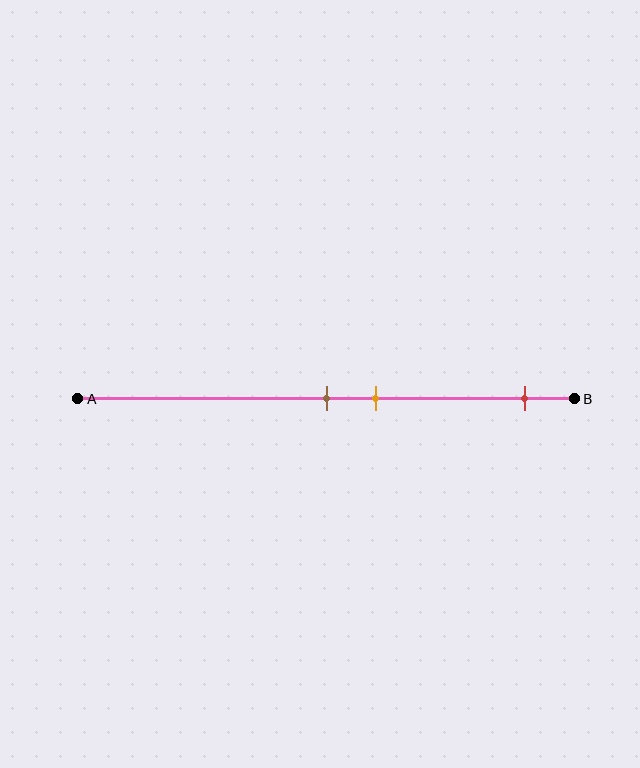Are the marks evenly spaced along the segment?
No, the marks are not evenly spaced.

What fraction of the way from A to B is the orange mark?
The orange mark is approximately 60% (0.6) of the way from A to B.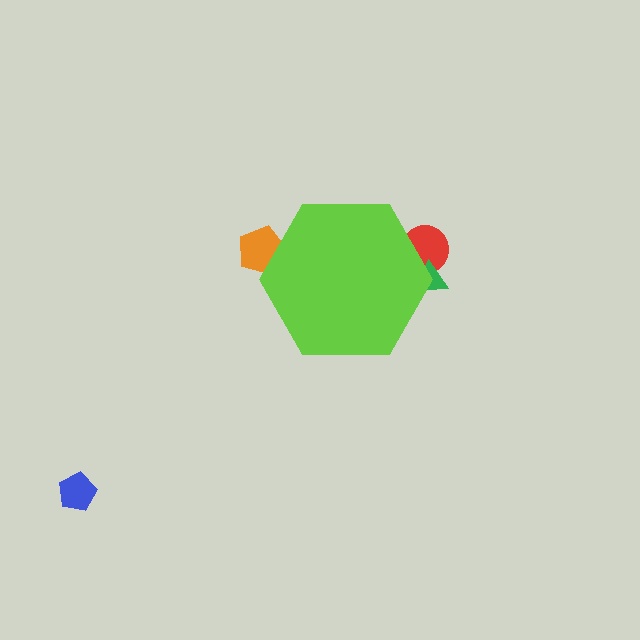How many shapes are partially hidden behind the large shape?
3 shapes are partially hidden.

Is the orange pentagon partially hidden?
Yes, the orange pentagon is partially hidden behind the lime hexagon.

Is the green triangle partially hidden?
Yes, the green triangle is partially hidden behind the lime hexagon.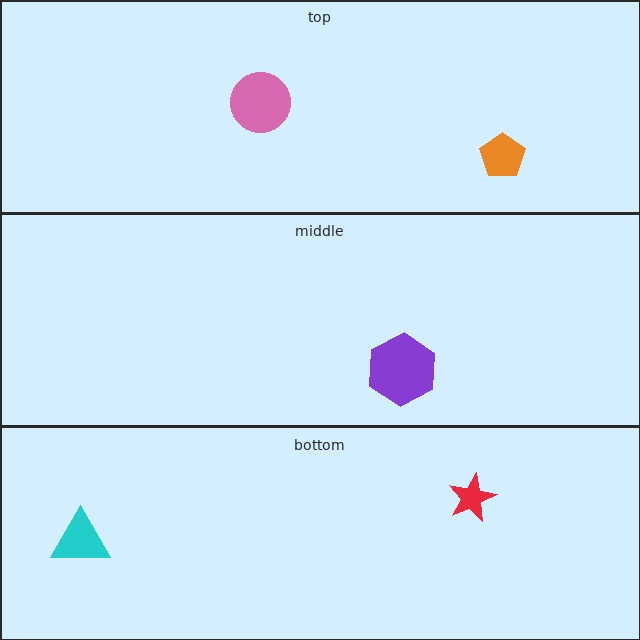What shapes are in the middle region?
The purple hexagon.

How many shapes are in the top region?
2.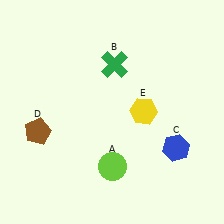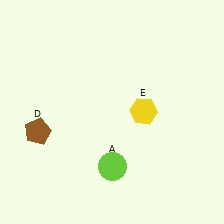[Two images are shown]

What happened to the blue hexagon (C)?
The blue hexagon (C) was removed in Image 2. It was in the bottom-right area of Image 1.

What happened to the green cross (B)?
The green cross (B) was removed in Image 2. It was in the top-right area of Image 1.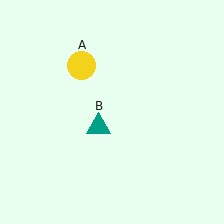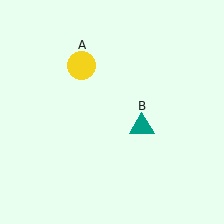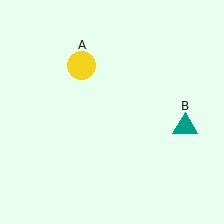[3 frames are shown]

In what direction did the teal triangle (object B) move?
The teal triangle (object B) moved right.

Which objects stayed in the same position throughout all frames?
Yellow circle (object A) remained stationary.